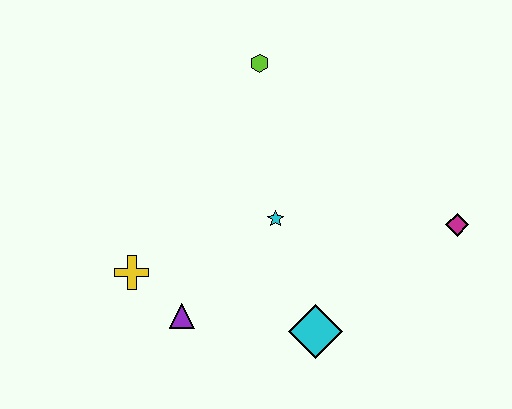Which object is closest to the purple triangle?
The yellow cross is closest to the purple triangle.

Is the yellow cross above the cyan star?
No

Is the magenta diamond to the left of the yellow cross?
No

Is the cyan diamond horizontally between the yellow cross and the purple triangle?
No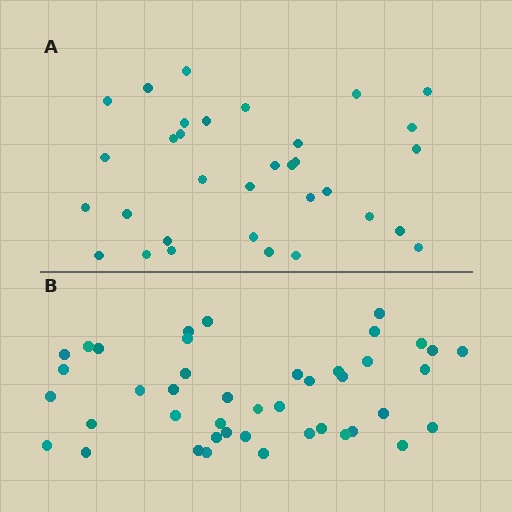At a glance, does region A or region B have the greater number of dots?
Region B (the bottom region) has more dots.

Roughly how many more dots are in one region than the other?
Region B has roughly 10 or so more dots than region A.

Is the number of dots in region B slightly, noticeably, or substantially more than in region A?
Region B has noticeably more, but not dramatically so. The ratio is roughly 1.3 to 1.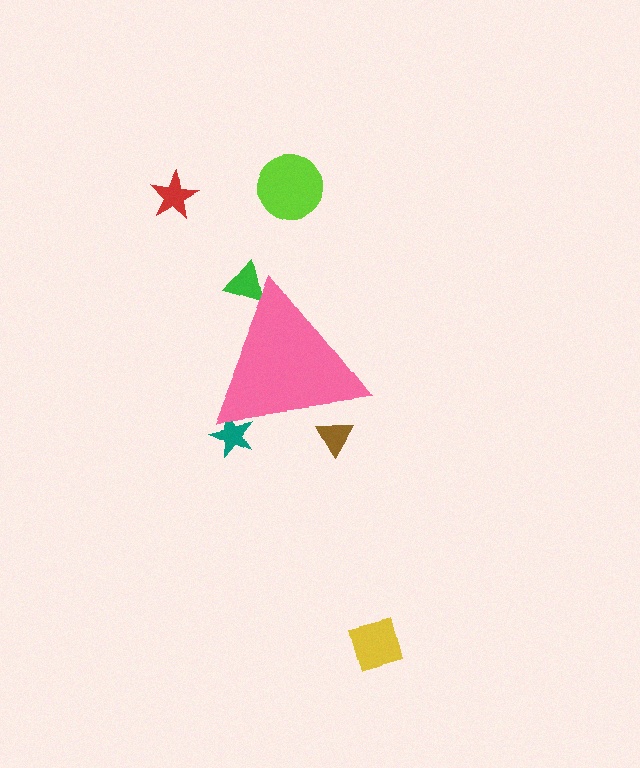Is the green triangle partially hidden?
Yes, the green triangle is partially hidden behind the pink triangle.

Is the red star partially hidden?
No, the red star is fully visible.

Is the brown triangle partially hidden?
Yes, the brown triangle is partially hidden behind the pink triangle.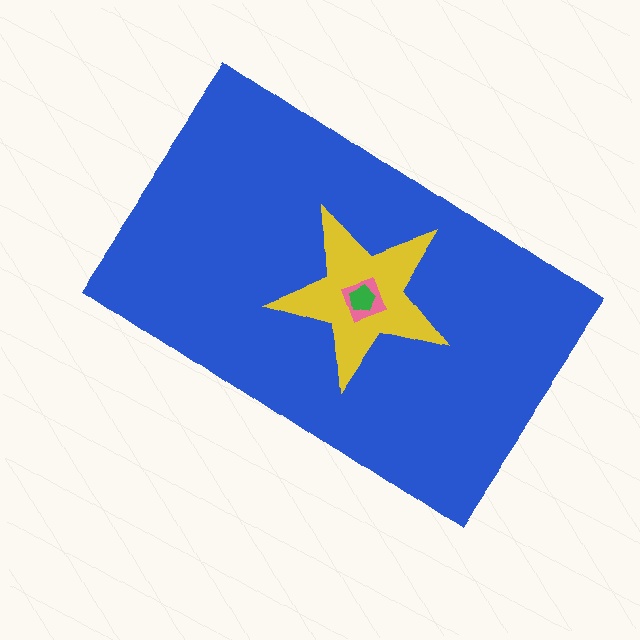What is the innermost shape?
The green pentagon.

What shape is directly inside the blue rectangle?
The yellow star.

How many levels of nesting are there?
4.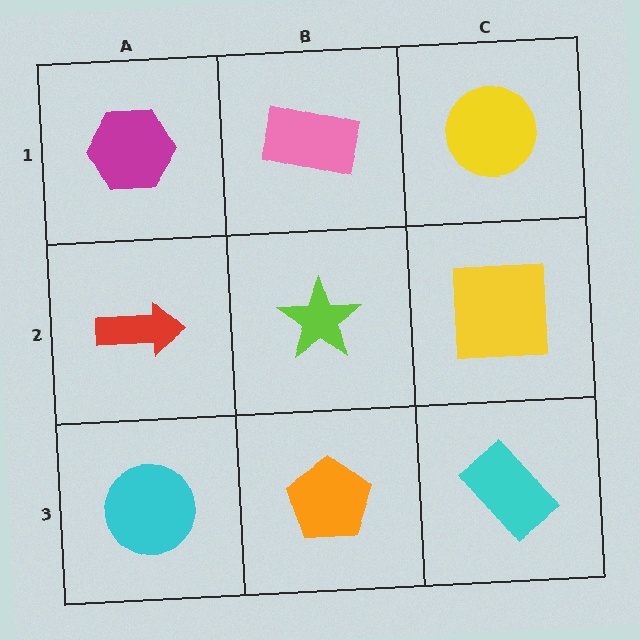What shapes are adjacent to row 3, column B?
A lime star (row 2, column B), a cyan circle (row 3, column A), a cyan rectangle (row 3, column C).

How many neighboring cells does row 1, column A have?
2.